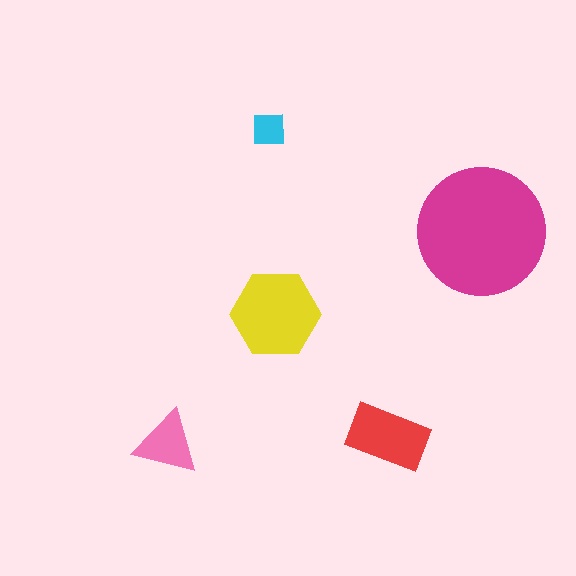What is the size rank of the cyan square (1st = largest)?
5th.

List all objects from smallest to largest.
The cyan square, the pink triangle, the red rectangle, the yellow hexagon, the magenta circle.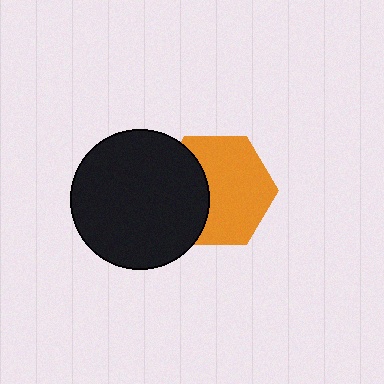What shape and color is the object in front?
The object in front is a black circle.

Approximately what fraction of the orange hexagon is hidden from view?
Roughly 35% of the orange hexagon is hidden behind the black circle.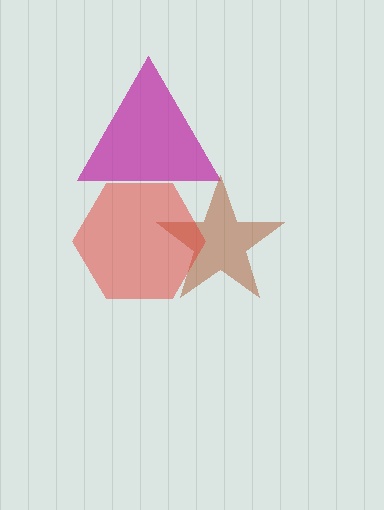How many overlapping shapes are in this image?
There are 3 overlapping shapes in the image.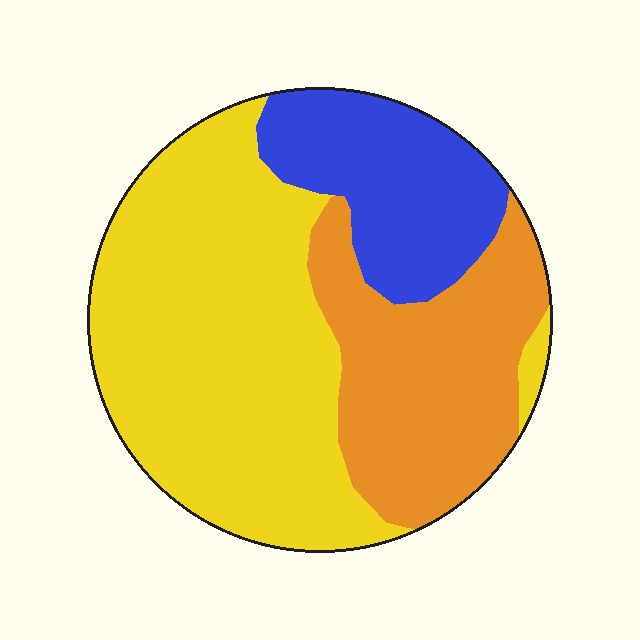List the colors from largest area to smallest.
From largest to smallest: yellow, orange, blue.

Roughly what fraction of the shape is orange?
Orange takes up between a sixth and a third of the shape.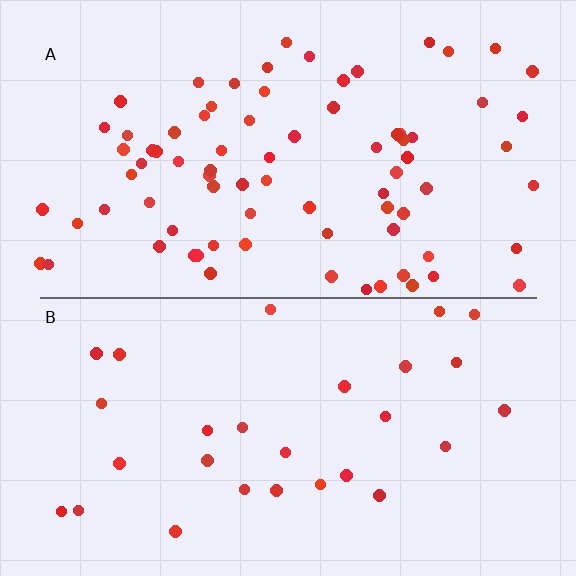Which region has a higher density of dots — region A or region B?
A (the top).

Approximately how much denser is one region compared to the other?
Approximately 2.8× — region A over region B.